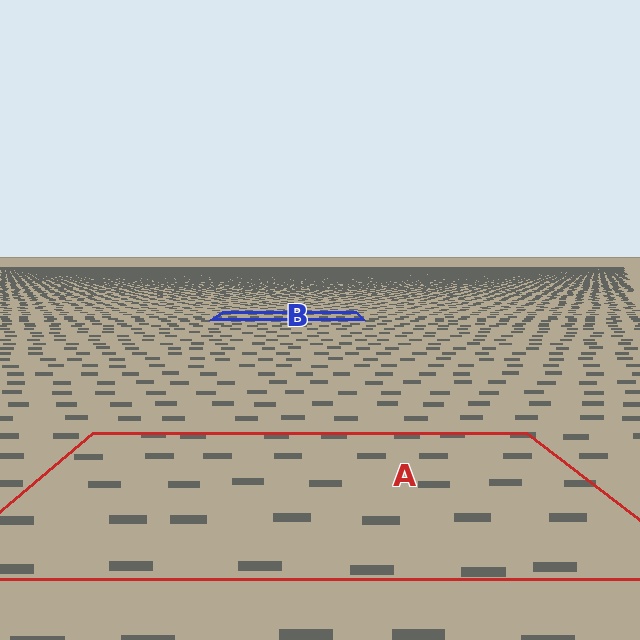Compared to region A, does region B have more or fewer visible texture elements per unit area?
Region B has more texture elements per unit area — they are packed more densely because it is farther away.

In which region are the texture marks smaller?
The texture marks are smaller in region B, because it is farther away.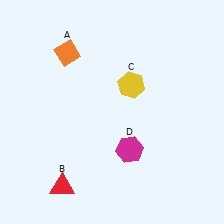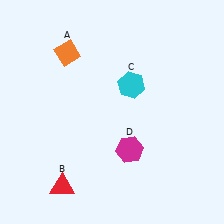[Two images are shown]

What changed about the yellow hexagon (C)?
In Image 1, C is yellow. In Image 2, it changed to cyan.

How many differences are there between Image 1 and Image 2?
There is 1 difference between the two images.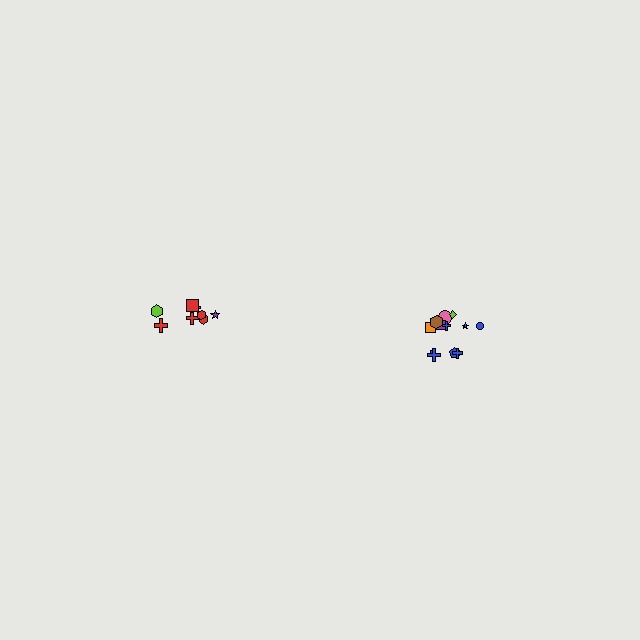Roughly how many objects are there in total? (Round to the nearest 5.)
Roughly 20 objects in total.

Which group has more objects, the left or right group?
The right group.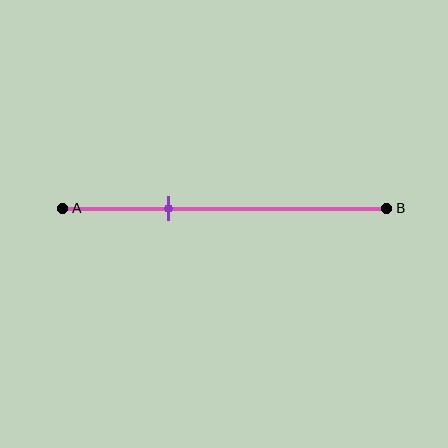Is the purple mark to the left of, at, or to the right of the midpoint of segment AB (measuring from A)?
The purple mark is to the left of the midpoint of segment AB.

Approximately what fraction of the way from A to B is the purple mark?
The purple mark is approximately 35% of the way from A to B.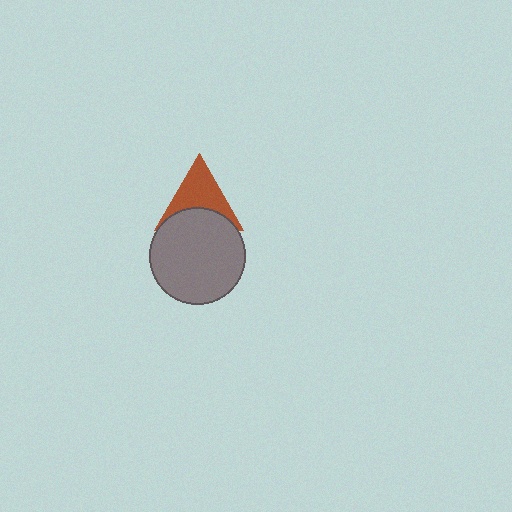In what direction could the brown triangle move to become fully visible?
The brown triangle could move up. That would shift it out from behind the gray circle entirely.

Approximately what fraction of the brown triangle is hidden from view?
Roughly 40% of the brown triangle is hidden behind the gray circle.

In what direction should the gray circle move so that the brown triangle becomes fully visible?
The gray circle should move down. That is the shortest direction to clear the overlap and leave the brown triangle fully visible.